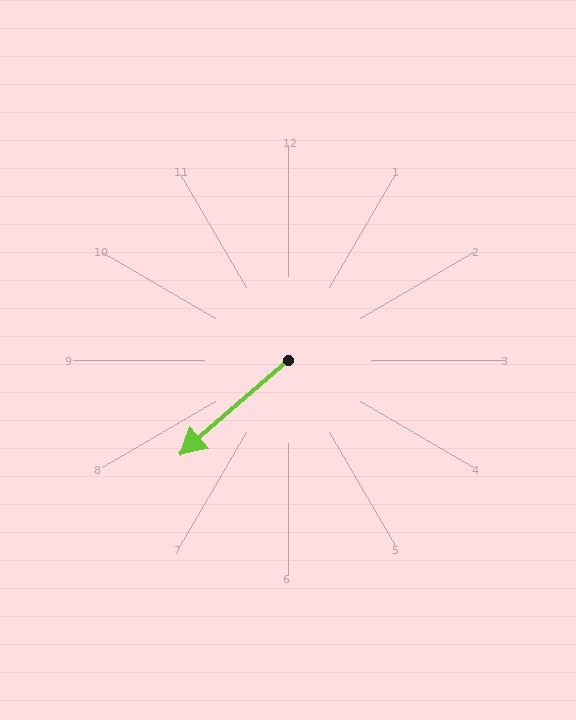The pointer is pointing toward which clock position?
Roughly 8 o'clock.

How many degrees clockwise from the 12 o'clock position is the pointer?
Approximately 229 degrees.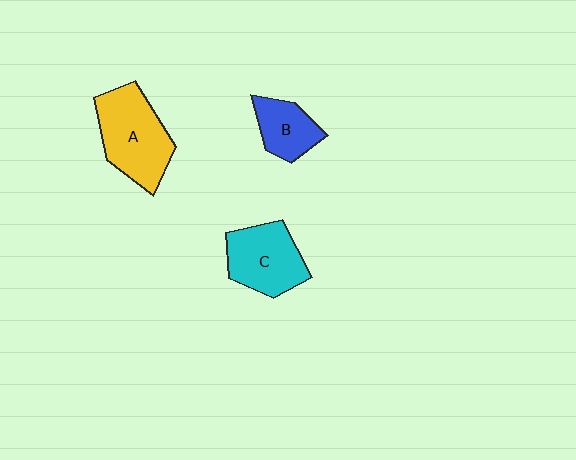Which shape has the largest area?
Shape A (yellow).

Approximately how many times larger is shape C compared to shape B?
Approximately 1.5 times.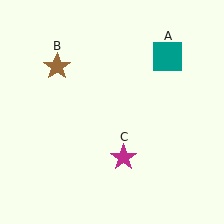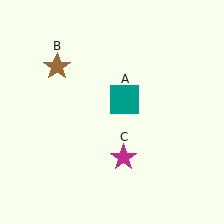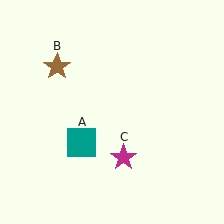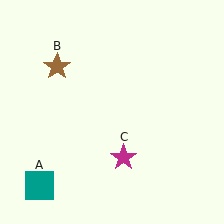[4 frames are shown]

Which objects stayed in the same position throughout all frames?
Brown star (object B) and magenta star (object C) remained stationary.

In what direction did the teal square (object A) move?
The teal square (object A) moved down and to the left.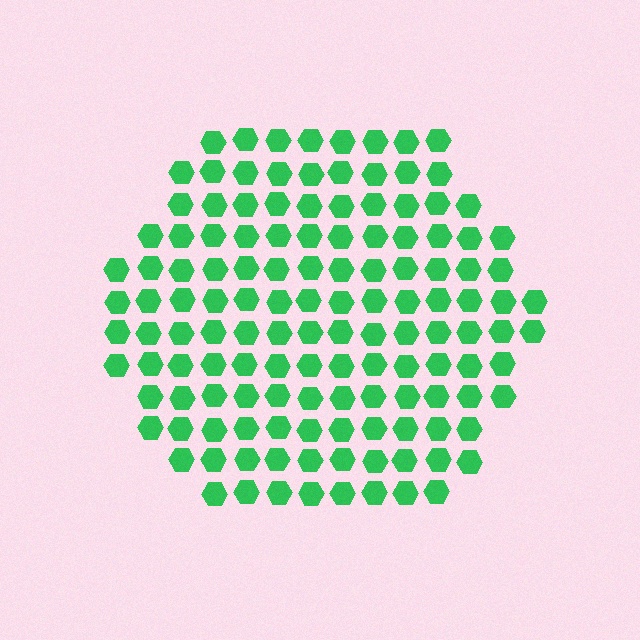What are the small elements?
The small elements are hexagons.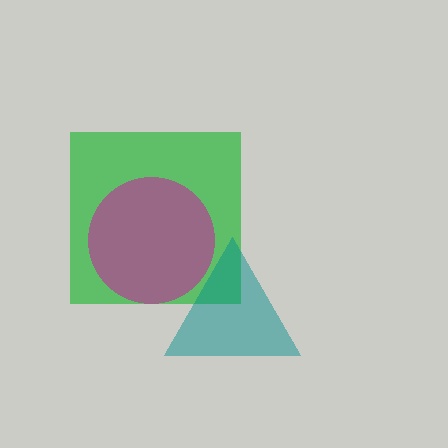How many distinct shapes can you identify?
There are 3 distinct shapes: a green square, a teal triangle, a magenta circle.